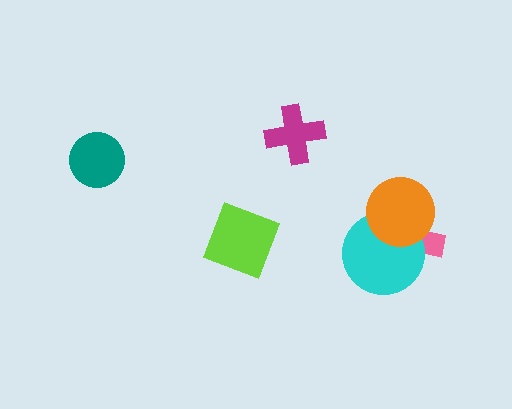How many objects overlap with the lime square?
0 objects overlap with the lime square.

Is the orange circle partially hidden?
No, no other shape covers it.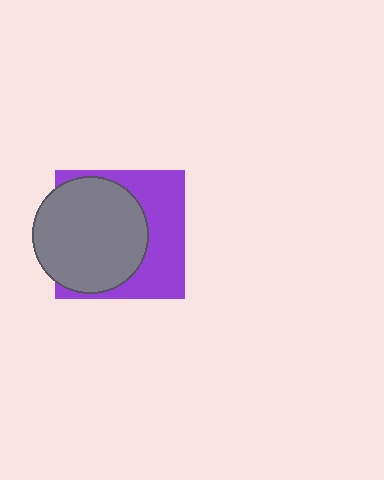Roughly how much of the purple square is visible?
A small part of it is visible (roughly 45%).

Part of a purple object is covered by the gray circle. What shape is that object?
It is a square.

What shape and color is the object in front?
The object in front is a gray circle.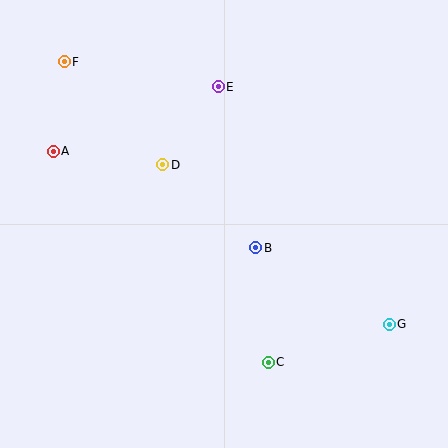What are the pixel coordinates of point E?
Point E is at (218, 87).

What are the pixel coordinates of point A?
Point A is at (53, 151).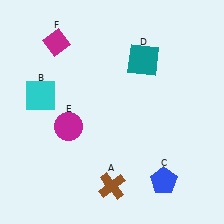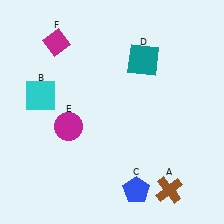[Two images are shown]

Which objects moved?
The objects that moved are: the brown cross (A), the blue pentagon (C).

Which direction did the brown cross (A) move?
The brown cross (A) moved right.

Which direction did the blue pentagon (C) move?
The blue pentagon (C) moved left.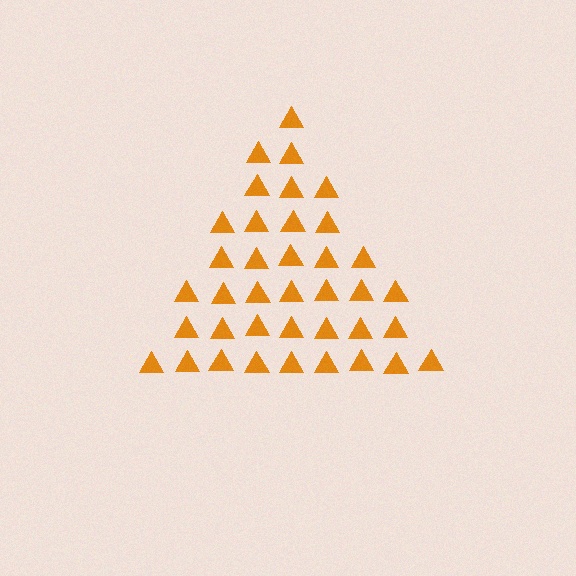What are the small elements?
The small elements are triangles.